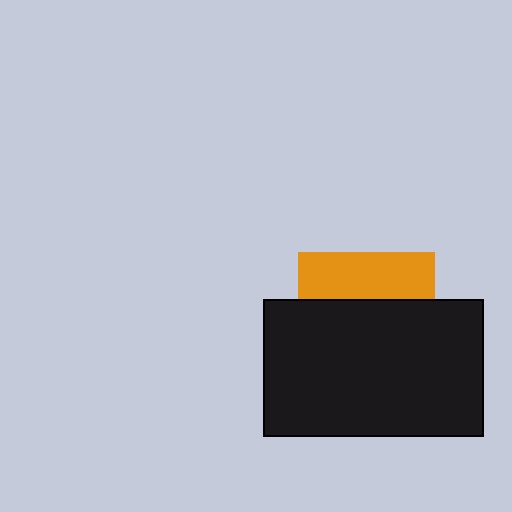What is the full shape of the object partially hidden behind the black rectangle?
The partially hidden object is an orange square.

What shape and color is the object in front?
The object in front is a black rectangle.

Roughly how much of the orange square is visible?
A small part of it is visible (roughly 35%).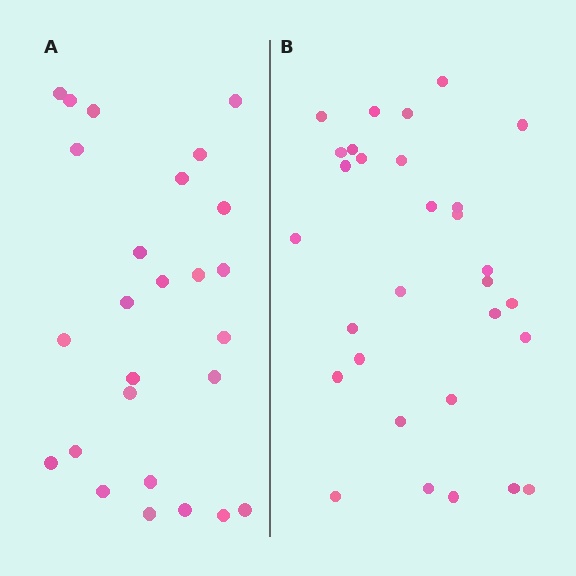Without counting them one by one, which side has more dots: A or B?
Region B (the right region) has more dots.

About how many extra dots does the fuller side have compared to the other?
Region B has about 4 more dots than region A.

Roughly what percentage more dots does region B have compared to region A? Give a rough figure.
About 15% more.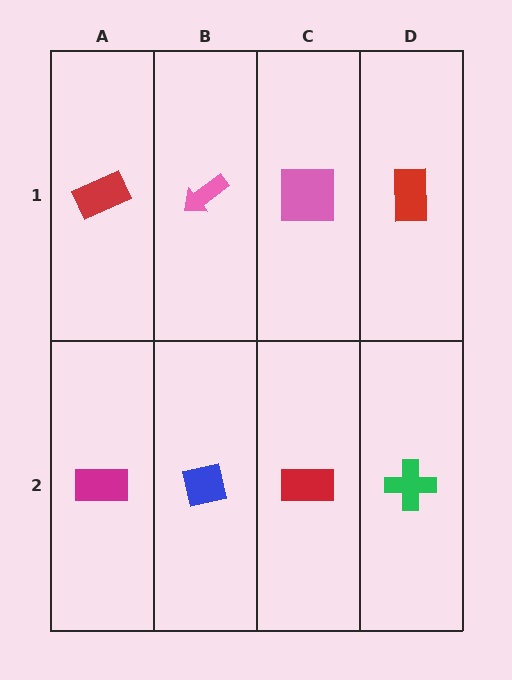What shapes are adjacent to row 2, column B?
A pink arrow (row 1, column B), a magenta rectangle (row 2, column A), a red rectangle (row 2, column C).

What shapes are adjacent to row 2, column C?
A pink square (row 1, column C), a blue square (row 2, column B), a green cross (row 2, column D).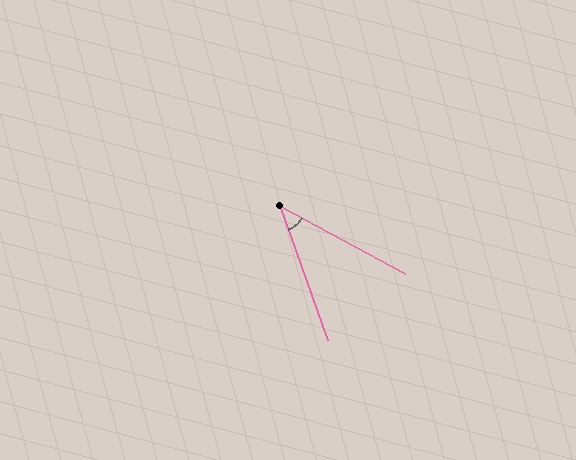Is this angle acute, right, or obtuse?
It is acute.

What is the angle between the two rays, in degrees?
Approximately 42 degrees.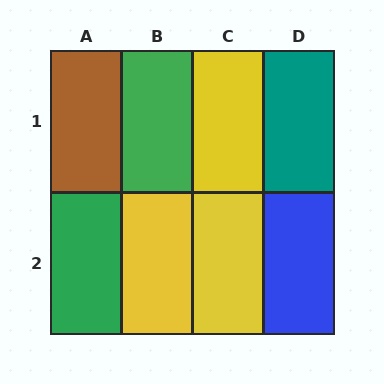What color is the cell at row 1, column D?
Teal.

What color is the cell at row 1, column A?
Brown.